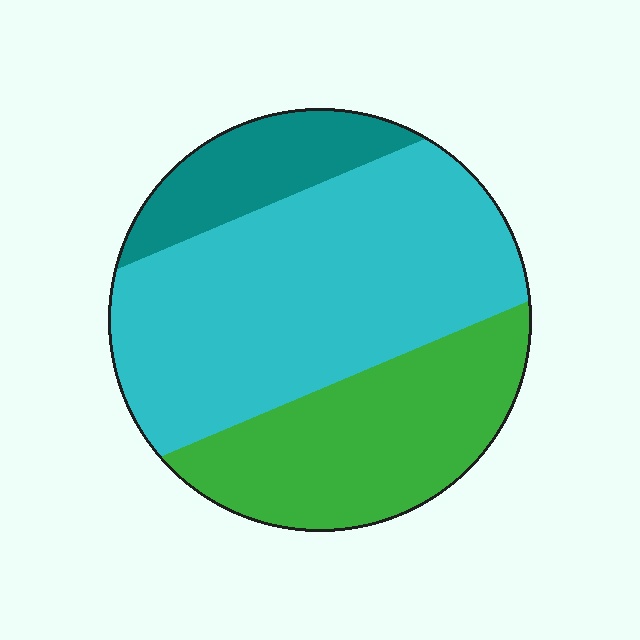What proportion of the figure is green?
Green takes up about one third (1/3) of the figure.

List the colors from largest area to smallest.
From largest to smallest: cyan, green, teal.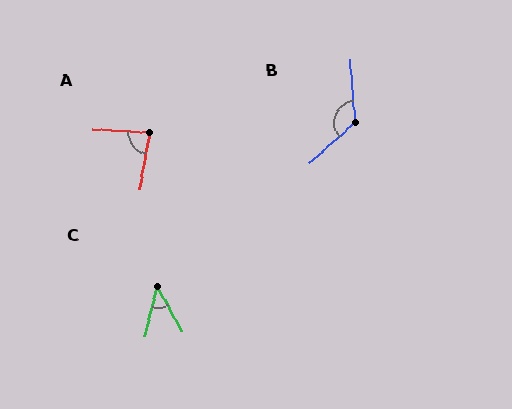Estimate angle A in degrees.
Approximately 84 degrees.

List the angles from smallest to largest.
C (43°), A (84°), B (127°).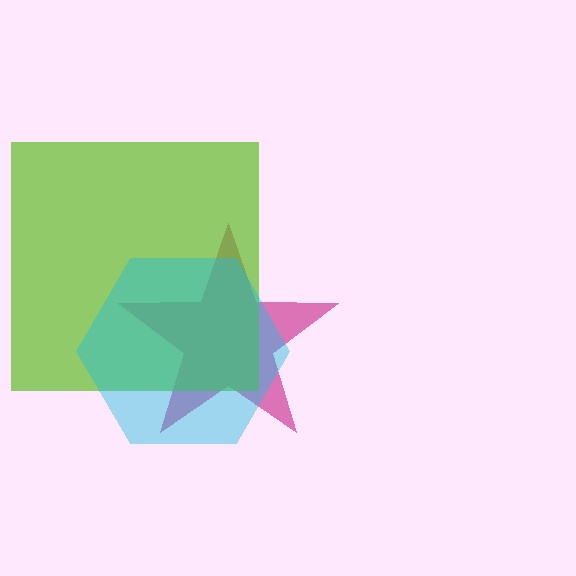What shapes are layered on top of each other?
The layered shapes are: a magenta star, a lime square, a cyan hexagon.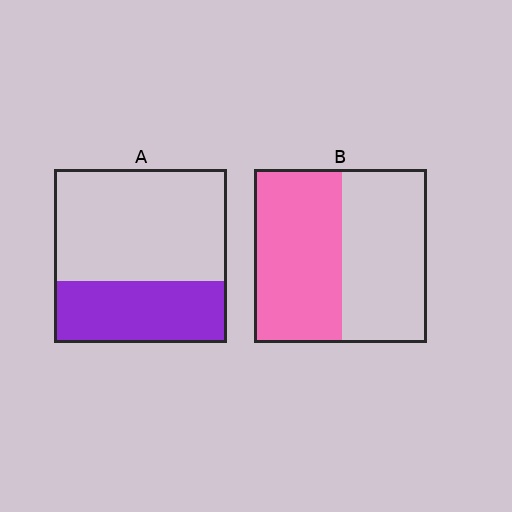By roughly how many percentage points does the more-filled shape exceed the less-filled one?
By roughly 15 percentage points (B over A).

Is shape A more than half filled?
No.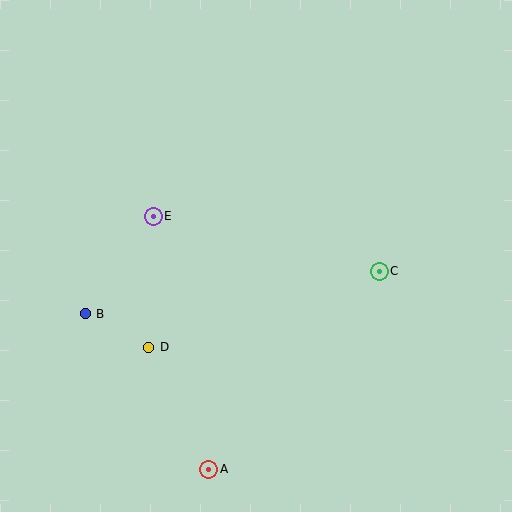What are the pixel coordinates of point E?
Point E is at (153, 216).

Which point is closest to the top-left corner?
Point E is closest to the top-left corner.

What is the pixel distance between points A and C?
The distance between A and C is 261 pixels.